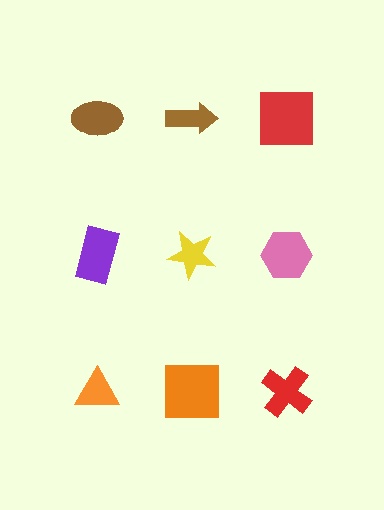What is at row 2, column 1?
A purple rectangle.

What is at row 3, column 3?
A red cross.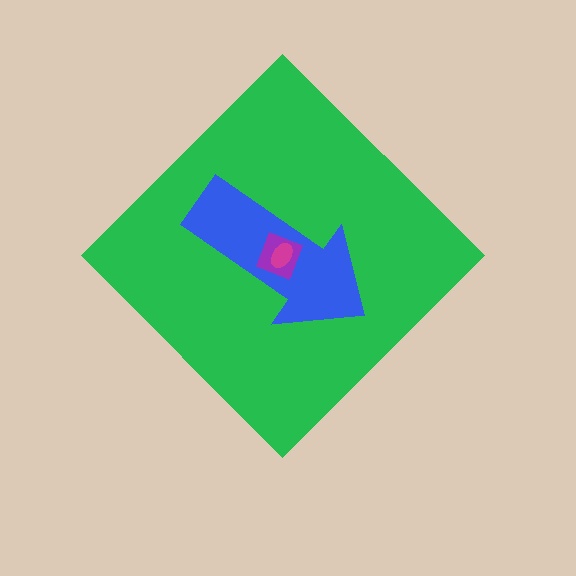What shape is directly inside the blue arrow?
The purple square.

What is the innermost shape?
The magenta ellipse.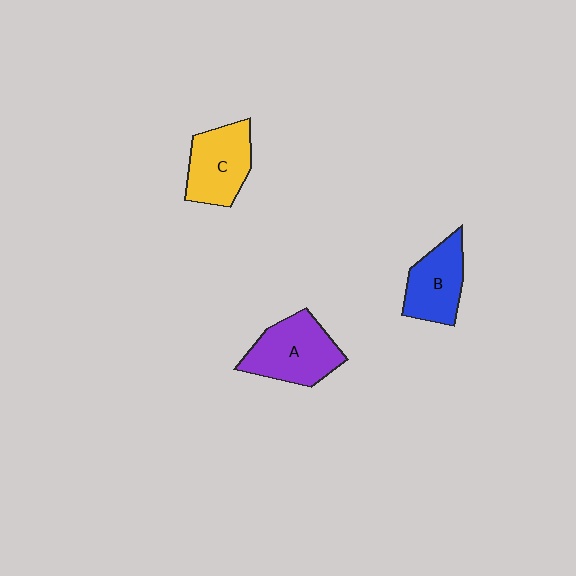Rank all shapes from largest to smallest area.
From largest to smallest: A (purple), C (yellow), B (blue).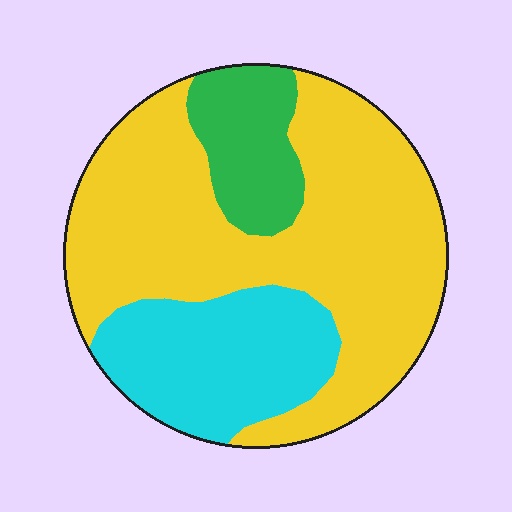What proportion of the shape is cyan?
Cyan covers around 25% of the shape.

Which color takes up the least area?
Green, at roughly 15%.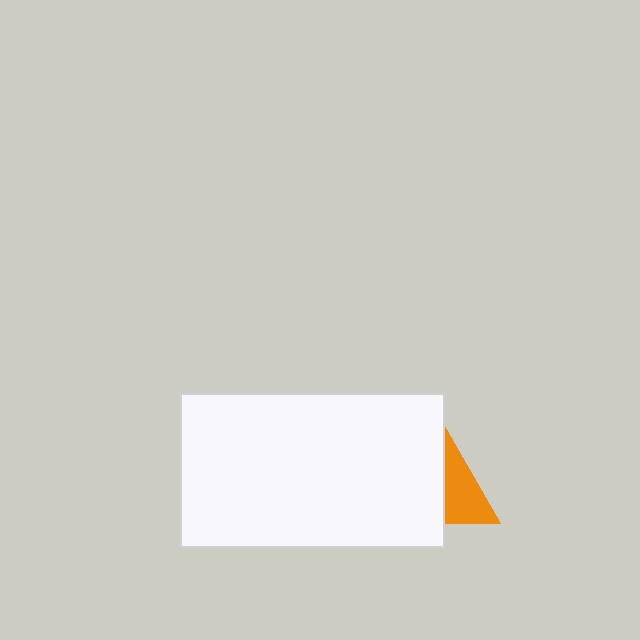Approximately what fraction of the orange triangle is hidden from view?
Roughly 68% of the orange triangle is hidden behind the white rectangle.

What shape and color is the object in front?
The object in front is a white rectangle.